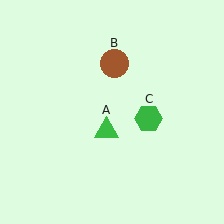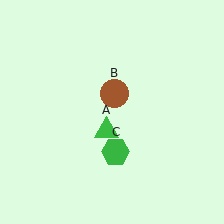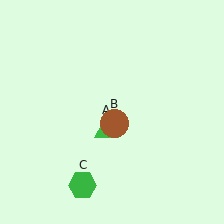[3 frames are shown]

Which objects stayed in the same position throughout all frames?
Green triangle (object A) remained stationary.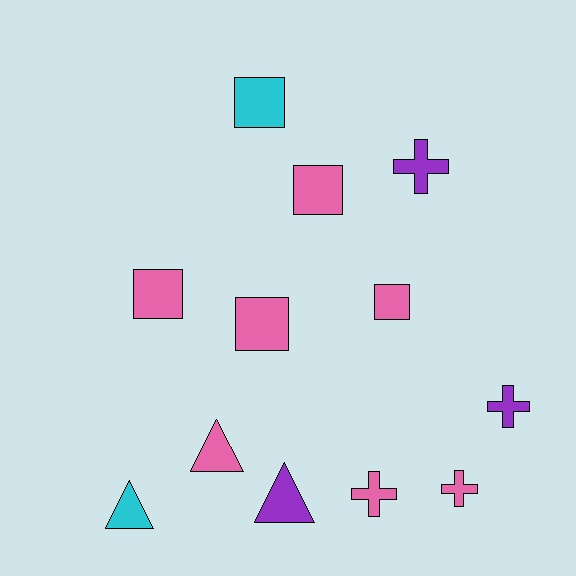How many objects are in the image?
There are 12 objects.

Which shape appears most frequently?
Square, with 5 objects.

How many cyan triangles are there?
There is 1 cyan triangle.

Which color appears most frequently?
Pink, with 7 objects.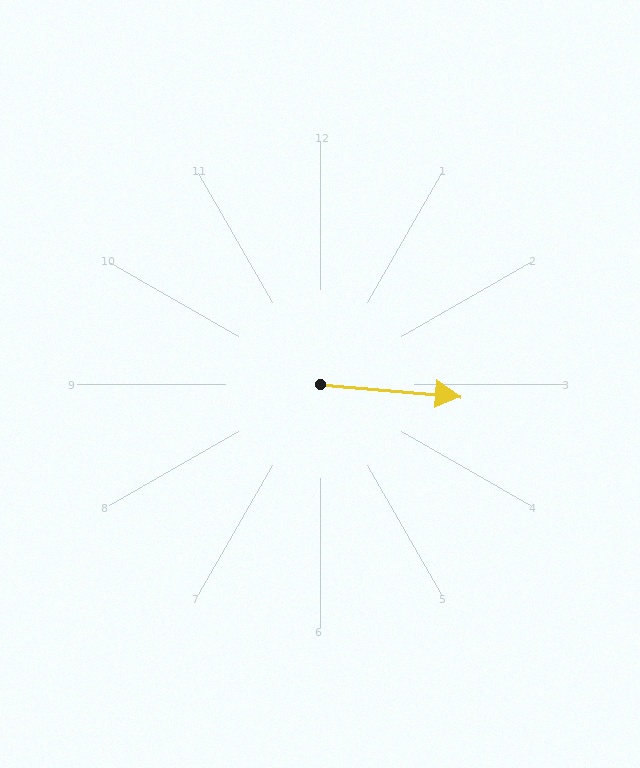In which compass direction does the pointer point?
East.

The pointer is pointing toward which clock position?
Roughly 3 o'clock.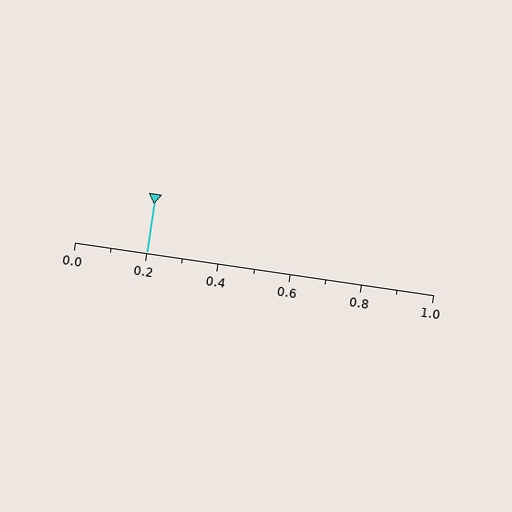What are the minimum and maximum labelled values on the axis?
The axis runs from 0.0 to 1.0.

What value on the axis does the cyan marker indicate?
The marker indicates approximately 0.2.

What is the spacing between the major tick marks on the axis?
The major ticks are spaced 0.2 apart.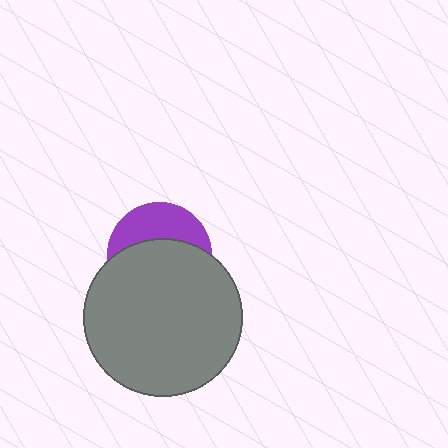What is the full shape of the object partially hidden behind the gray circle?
The partially hidden object is a purple circle.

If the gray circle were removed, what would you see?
You would see the complete purple circle.